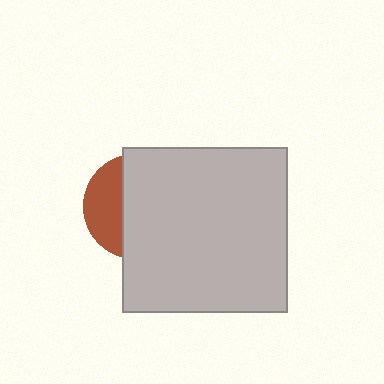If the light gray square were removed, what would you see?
You would see the complete brown circle.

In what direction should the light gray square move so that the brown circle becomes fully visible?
The light gray square should move right. That is the shortest direction to clear the overlap and leave the brown circle fully visible.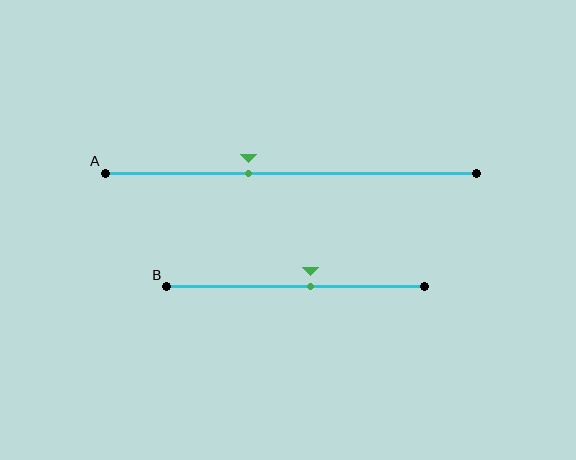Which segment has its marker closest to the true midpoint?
Segment B has its marker closest to the true midpoint.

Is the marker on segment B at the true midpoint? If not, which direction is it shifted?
No, the marker on segment B is shifted to the right by about 6% of the segment length.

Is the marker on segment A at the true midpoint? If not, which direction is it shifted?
No, the marker on segment A is shifted to the left by about 11% of the segment length.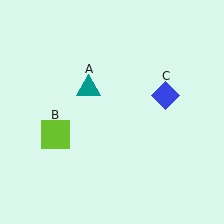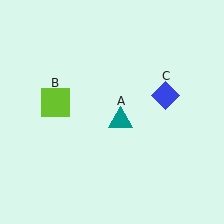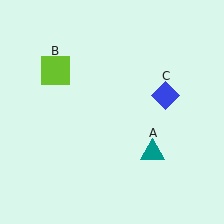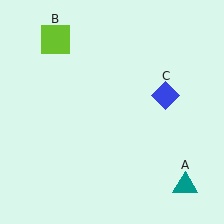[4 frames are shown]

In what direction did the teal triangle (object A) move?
The teal triangle (object A) moved down and to the right.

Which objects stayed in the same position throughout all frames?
Blue diamond (object C) remained stationary.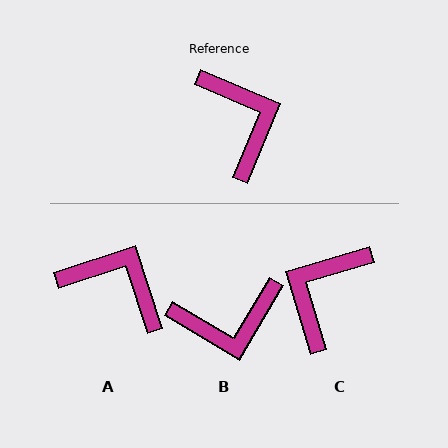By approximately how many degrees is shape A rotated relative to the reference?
Approximately 41 degrees counter-clockwise.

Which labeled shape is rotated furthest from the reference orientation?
C, about 129 degrees away.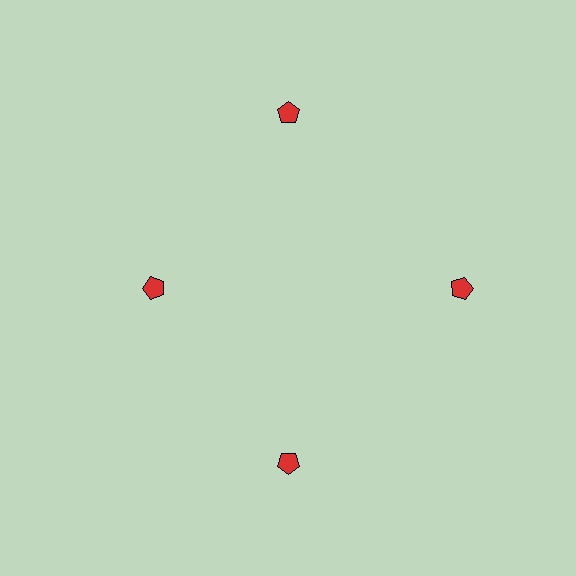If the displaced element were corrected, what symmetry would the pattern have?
It would have 4-fold rotational symmetry — the pattern would map onto itself every 90 degrees.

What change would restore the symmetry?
The symmetry would be restored by moving it outward, back onto the ring so that all 4 pentagons sit at equal angles and equal distance from the center.